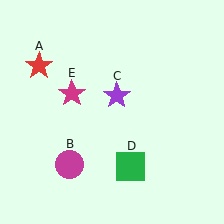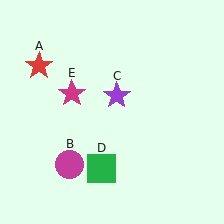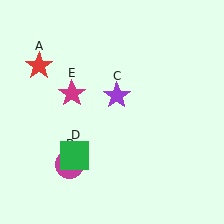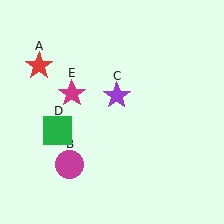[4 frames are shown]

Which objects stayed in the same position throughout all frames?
Red star (object A) and magenta circle (object B) and purple star (object C) and magenta star (object E) remained stationary.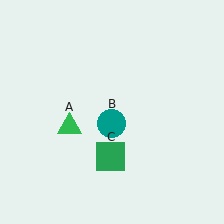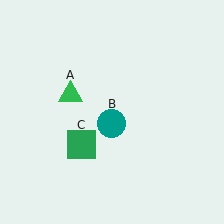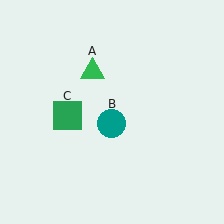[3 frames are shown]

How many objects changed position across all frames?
2 objects changed position: green triangle (object A), green square (object C).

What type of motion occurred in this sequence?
The green triangle (object A), green square (object C) rotated clockwise around the center of the scene.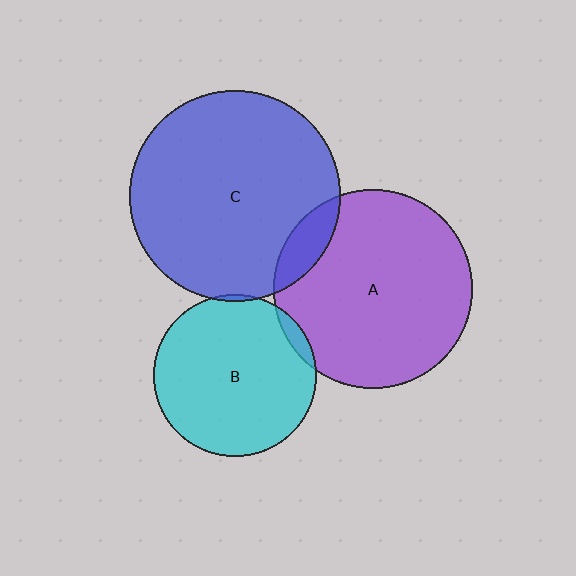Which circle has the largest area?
Circle C (blue).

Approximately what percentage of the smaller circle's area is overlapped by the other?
Approximately 5%.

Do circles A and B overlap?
Yes.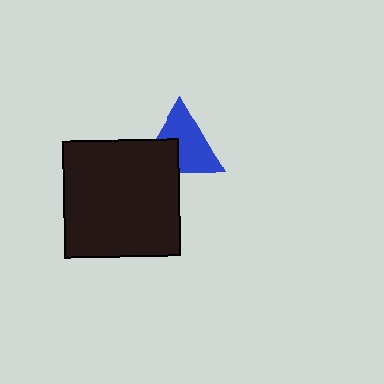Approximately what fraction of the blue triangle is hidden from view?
Roughly 33% of the blue triangle is hidden behind the black square.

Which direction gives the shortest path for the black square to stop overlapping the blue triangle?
Moving toward the lower-left gives the shortest separation.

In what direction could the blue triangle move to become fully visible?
The blue triangle could move toward the upper-right. That would shift it out from behind the black square entirely.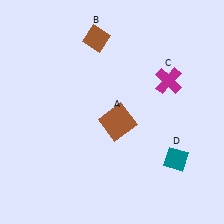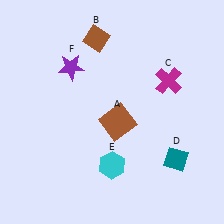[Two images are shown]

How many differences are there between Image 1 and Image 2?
There are 2 differences between the two images.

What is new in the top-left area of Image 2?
A purple star (F) was added in the top-left area of Image 2.